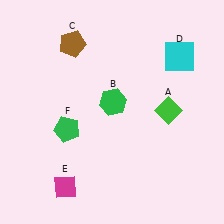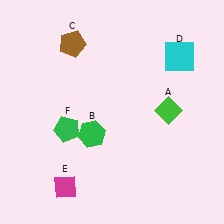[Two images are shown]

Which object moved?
The green hexagon (B) moved down.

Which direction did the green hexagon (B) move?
The green hexagon (B) moved down.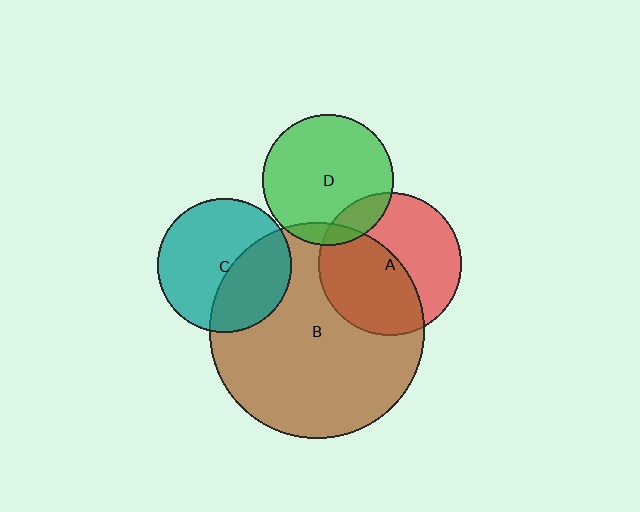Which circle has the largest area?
Circle B (brown).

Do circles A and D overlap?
Yes.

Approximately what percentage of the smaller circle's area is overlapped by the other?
Approximately 15%.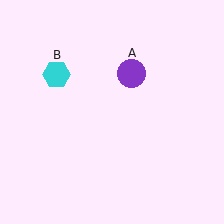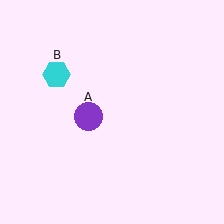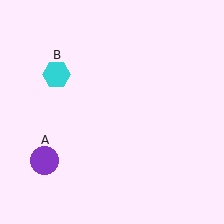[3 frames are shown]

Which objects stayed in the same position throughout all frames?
Cyan hexagon (object B) remained stationary.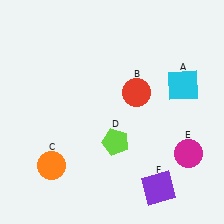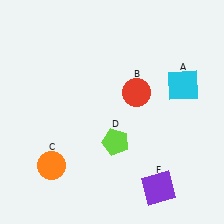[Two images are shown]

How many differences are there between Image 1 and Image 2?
There is 1 difference between the two images.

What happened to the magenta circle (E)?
The magenta circle (E) was removed in Image 2. It was in the bottom-right area of Image 1.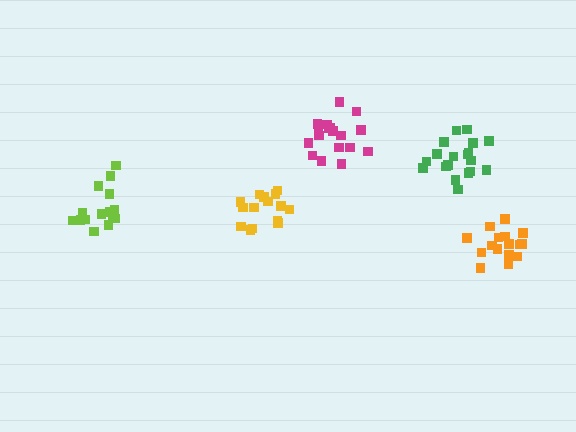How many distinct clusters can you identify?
There are 5 distinct clusters.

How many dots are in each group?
Group 1: 15 dots, Group 2: 19 dots, Group 3: 15 dots, Group 4: 16 dots, Group 5: 18 dots (83 total).